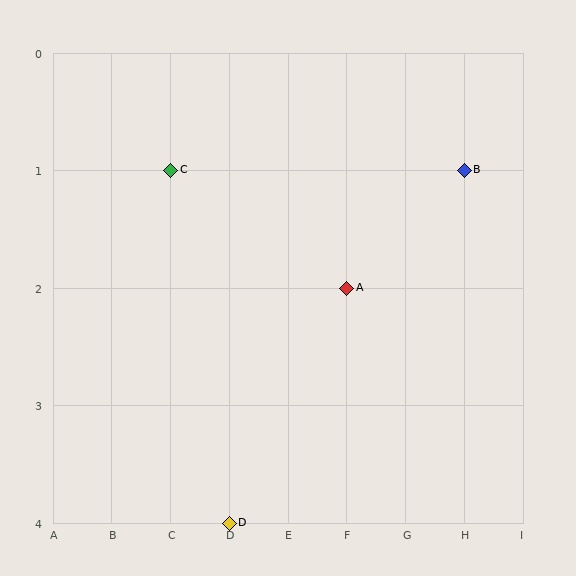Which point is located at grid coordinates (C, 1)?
Point C is at (C, 1).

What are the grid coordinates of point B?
Point B is at grid coordinates (H, 1).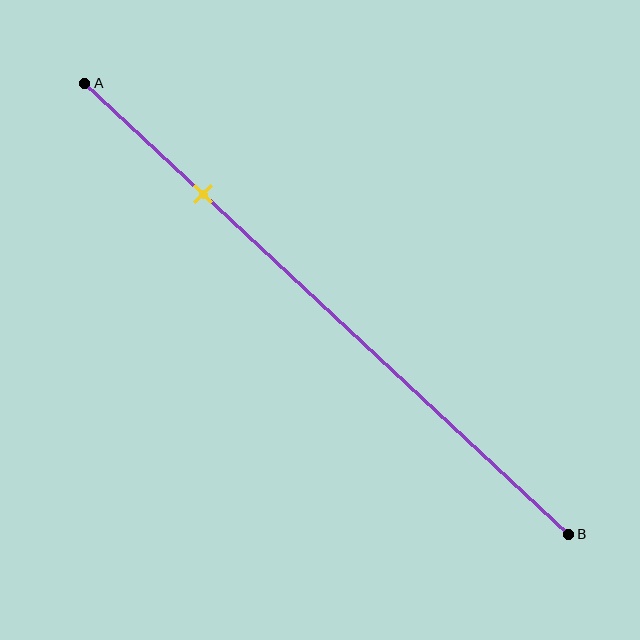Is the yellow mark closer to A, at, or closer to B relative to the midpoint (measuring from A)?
The yellow mark is closer to point A than the midpoint of segment AB.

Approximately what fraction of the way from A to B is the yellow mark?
The yellow mark is approximately 25% of the way from A to B.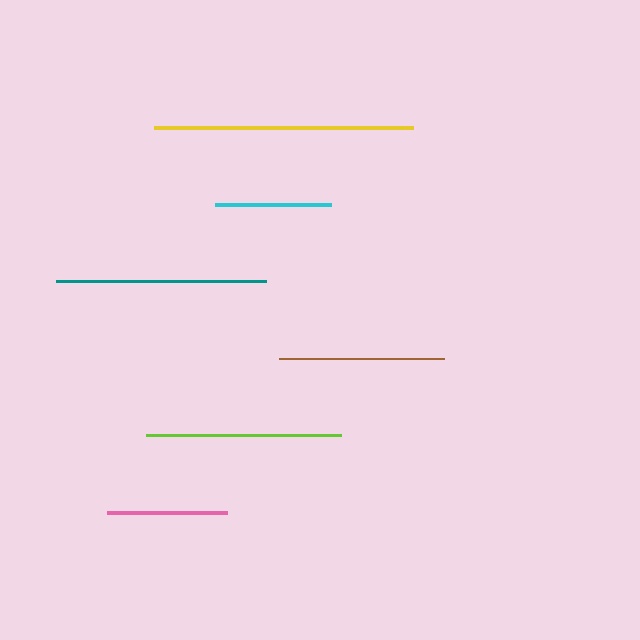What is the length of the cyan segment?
The cyan segment is approximately 116 pixels long.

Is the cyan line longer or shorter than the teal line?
The teal line is longer than the cyan line.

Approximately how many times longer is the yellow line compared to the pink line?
The yellow line is approximately 2.2 times the length of the pink line.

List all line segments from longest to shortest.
From longest to shortest: yellow, teal, lime, brown, pink, cyan.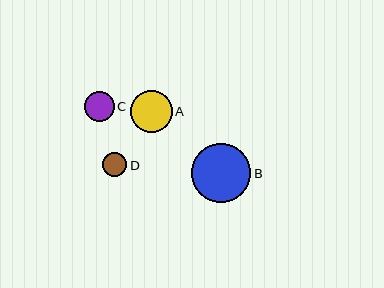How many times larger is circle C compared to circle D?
Circle C is approximately 1.2 times the size of circle D.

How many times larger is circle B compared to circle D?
Circle B is approximately 2.5 times the size of circle D.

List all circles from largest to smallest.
From largest to smallest: B, A, C, D.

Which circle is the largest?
Circle B is the largest with a size of approximately 59 pixels.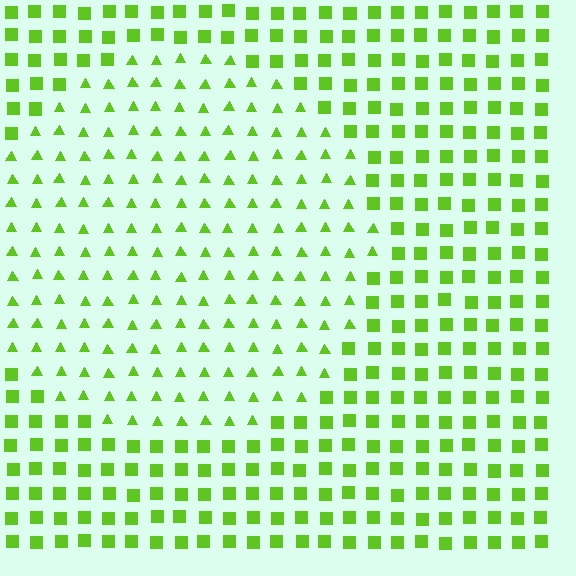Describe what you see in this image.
The image is filled with small lime elements arranged in a uniform grid. A circle-shaped region contains triangles, while the surrounding area contains squares. The boundary is defined purely by the change in element shape.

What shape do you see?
I see a circle.